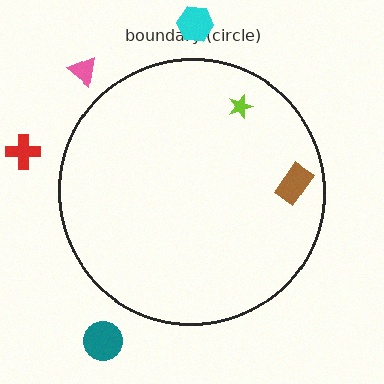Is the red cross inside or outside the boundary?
Outside.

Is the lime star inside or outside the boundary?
Inside.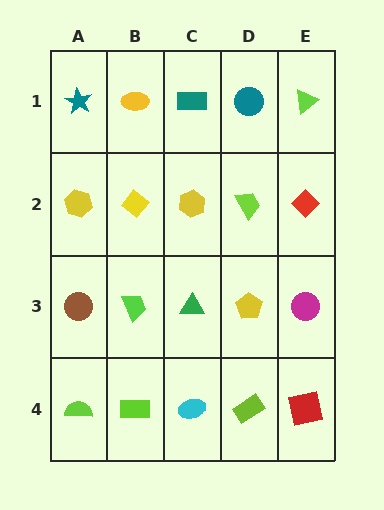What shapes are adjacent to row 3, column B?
A yellow diamond (row 2, column B), a lime rectangle (row 4, column B), a brown circle (row 3, column A), a green triangle (row 3, column C).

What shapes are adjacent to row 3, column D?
A lime trapezoid (row 2, column D), a lime rectangle (row 4, column D), a green triangle (row 3, column C), a magenta circle (row 3, column E).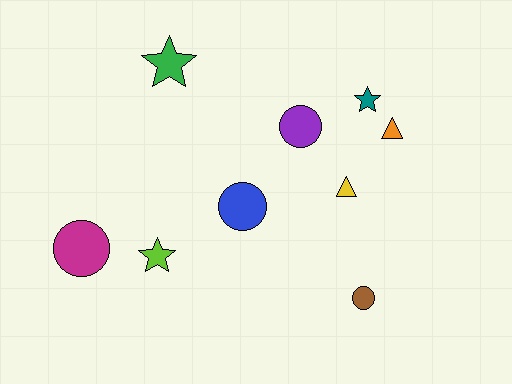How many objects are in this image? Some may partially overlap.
There are 9 objects.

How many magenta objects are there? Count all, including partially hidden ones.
There is 1 magenta object.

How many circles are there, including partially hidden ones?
There are 4 circles.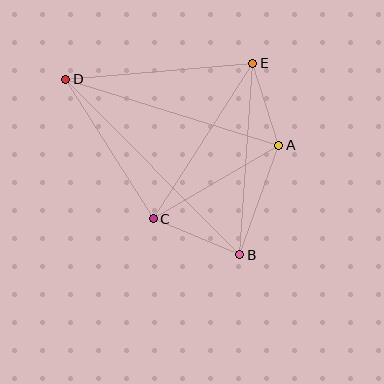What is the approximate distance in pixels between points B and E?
The distance between B and E is approximately 192 pixels.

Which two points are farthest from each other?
Points B and D are farthest from each other.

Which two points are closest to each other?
Points A and E are closest to each other.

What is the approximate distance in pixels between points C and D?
The distance between C and D is approximately 165 pixels.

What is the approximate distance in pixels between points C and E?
The distance between C and E is approximately 185 pixels.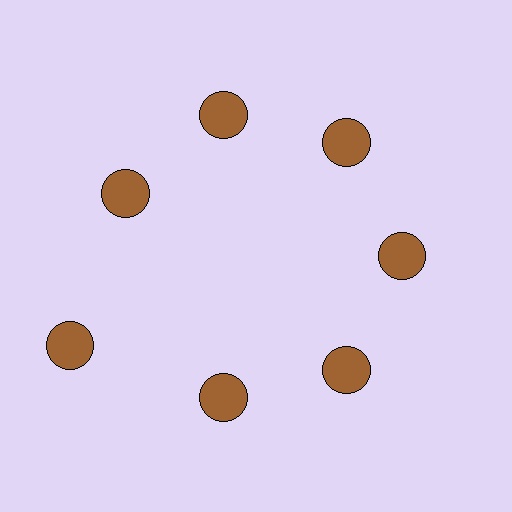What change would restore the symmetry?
The symmetry would be restored by moving it inward, back onto the ring so that all 7 circles sit at equal angles and equal distance from the center.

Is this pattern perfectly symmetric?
No. The 7 brown circles are arranged in a ring, but one element near the 8 o'clock position is pushed outward from the center, breaking the 7-fold rotational symmetry.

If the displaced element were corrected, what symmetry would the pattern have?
It would have 7-fold rotational symmetry — the pattern would map onto itself every 51 degrees.